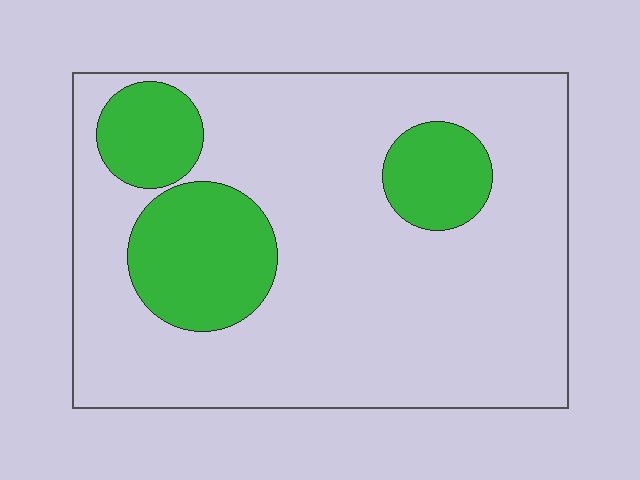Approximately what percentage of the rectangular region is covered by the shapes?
Approximately 20%.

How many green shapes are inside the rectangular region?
3.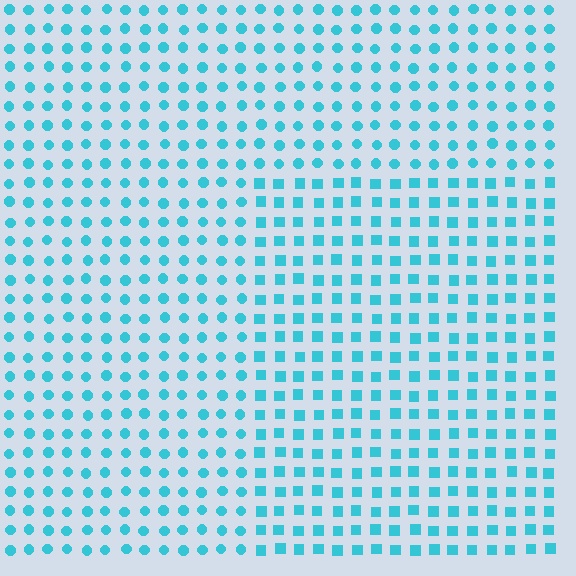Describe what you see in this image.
The image is filled with small cyan elements arranged in a uniform grid. A rectangle-shaped region contains squares, while the surrounding area contains circles. The boundary is defined purely by the change in element shape.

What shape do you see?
I see a rectangle.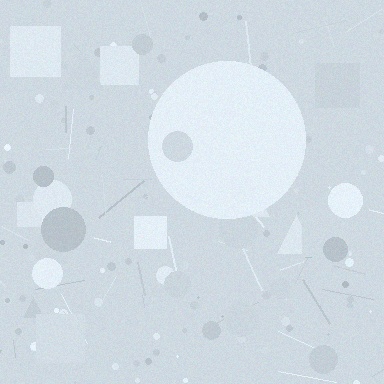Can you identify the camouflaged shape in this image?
The camouflaged shape is a circle.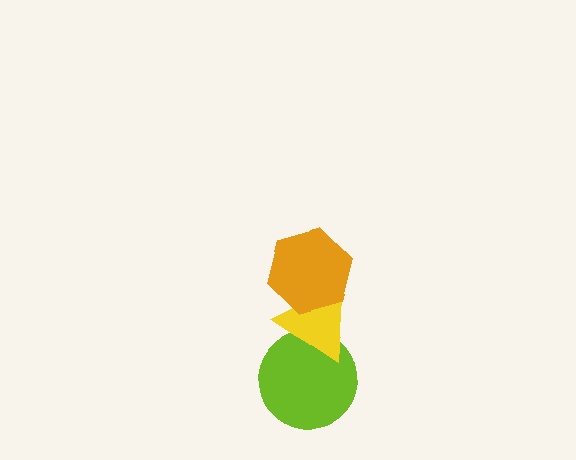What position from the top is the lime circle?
The lime circle is 3rd from the top.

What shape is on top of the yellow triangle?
The orange hexagon is on top of the yellow triangle.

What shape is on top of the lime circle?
The yellow triangle is on top of the lime circle.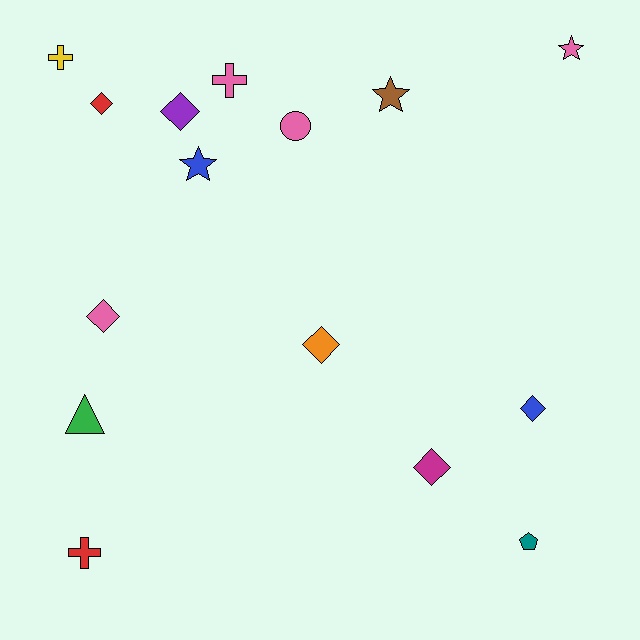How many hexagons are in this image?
There are no hexagons.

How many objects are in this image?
There are 15 objects.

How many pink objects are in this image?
There are 4 pink objects.